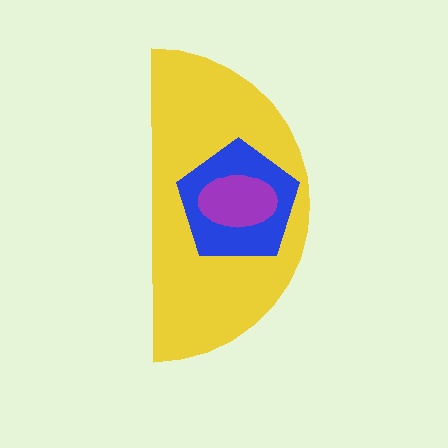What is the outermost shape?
The yellow semicircle.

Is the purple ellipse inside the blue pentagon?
Yes.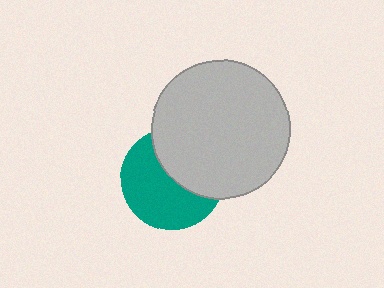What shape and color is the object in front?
The object in front is a light gray circle.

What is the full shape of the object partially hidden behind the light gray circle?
The partially hidden object is a teal circle.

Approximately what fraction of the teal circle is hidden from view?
Roughly 43% of the teal circle is hidden behind the light gray circle.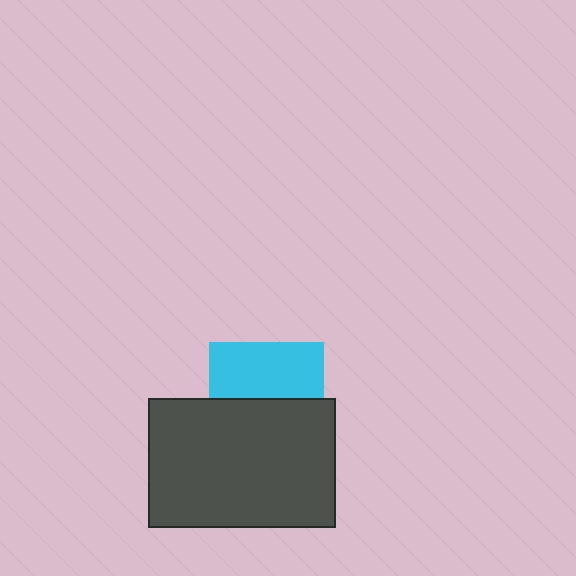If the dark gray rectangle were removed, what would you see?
You would see the complete cyan square.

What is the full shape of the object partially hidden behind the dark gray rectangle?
The partially hidden object is a cyan square.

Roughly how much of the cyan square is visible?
About half of it is visible (roughly 49%).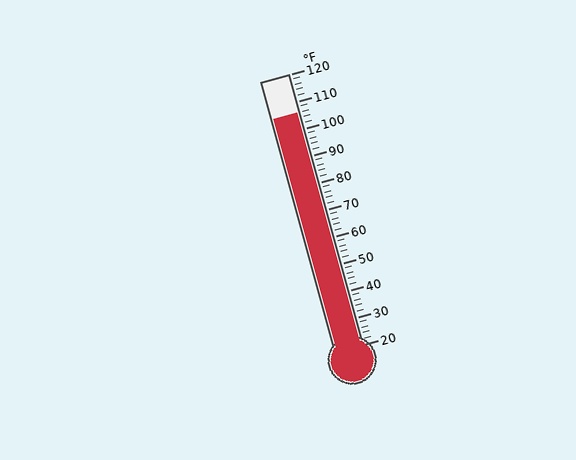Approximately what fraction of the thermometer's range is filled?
The thermometer is filled to approximately 85% of its range.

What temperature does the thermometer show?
The thermometer shows approximately 106°F.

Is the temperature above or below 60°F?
The temperature is above 60°F.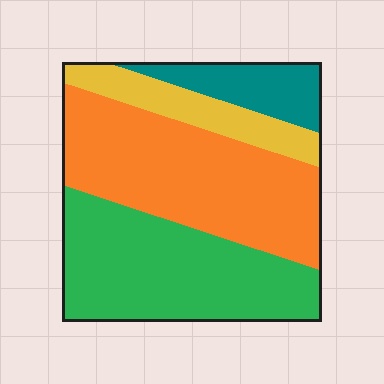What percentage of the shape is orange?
Orange takes up between a quarter and a half of the shape.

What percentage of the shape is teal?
Teal covers about 10% of the shape.